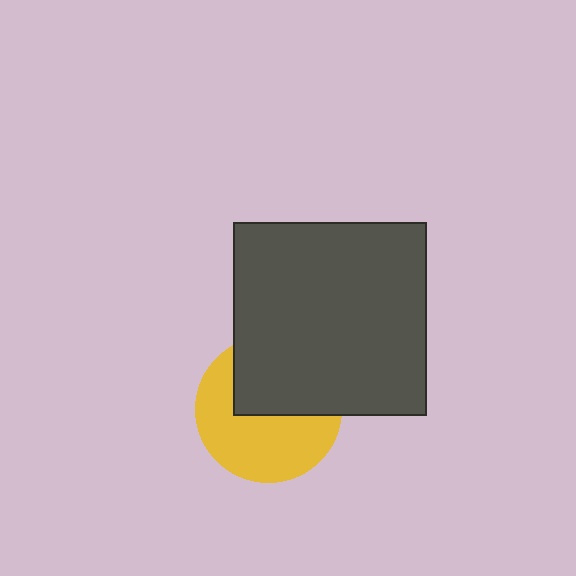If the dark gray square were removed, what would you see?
You would see the complete yellow circle.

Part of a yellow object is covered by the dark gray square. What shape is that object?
It is a circle.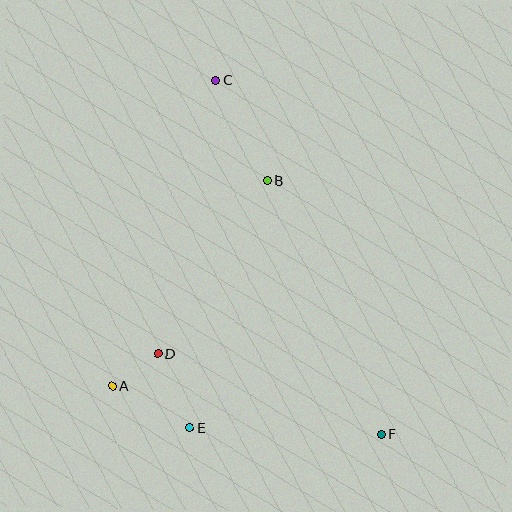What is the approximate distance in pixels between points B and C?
The distance between B and C is approximately 112 pixels.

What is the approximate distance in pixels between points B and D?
The distance between B and D is approximately 205 pixels.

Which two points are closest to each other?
Points A and D are closest to each other.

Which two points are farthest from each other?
Points C and F are farthest from each other.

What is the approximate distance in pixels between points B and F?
The distance between B and F is approximately 279 pixels.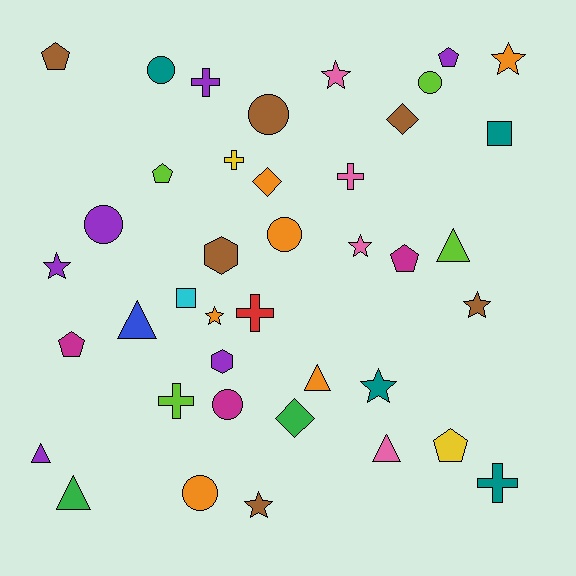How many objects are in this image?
There are 40 objects.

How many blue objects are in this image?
There is 1 blue object.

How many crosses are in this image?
There are 6 crosses.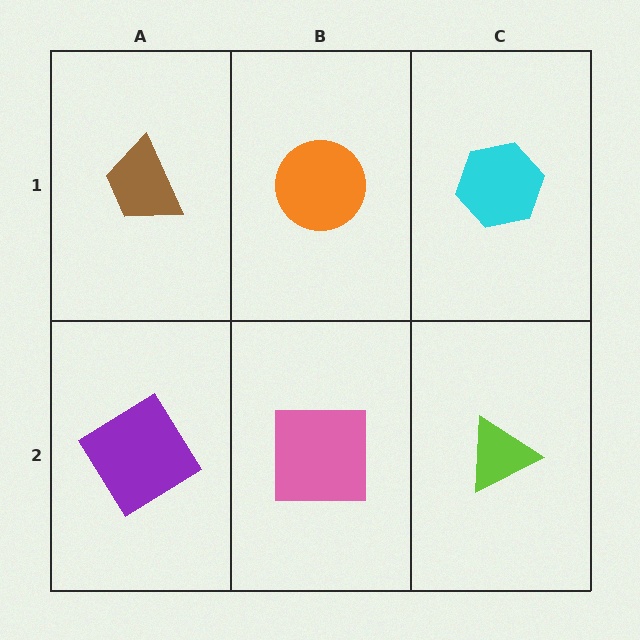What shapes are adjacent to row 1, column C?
A lime triangle (row 2, column C), an orange circle (row 1, column B).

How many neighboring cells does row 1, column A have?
2.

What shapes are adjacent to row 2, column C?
A cyan hexagon (row 1, column C), a pink square (row 2, column B).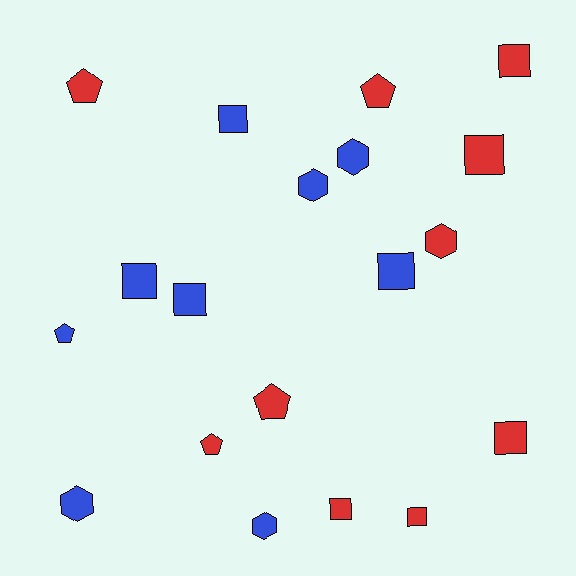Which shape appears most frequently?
Square, with 9 objects.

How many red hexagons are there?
There is 1 red hexagon.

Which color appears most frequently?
Red, with 10 objects.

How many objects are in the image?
There are 19 objects.